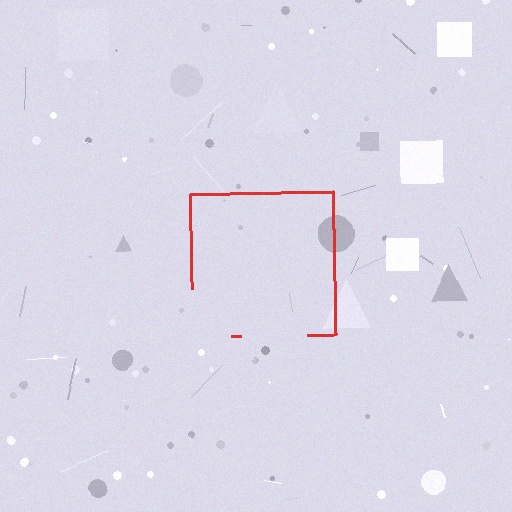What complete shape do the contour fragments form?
The contour fragments form a square.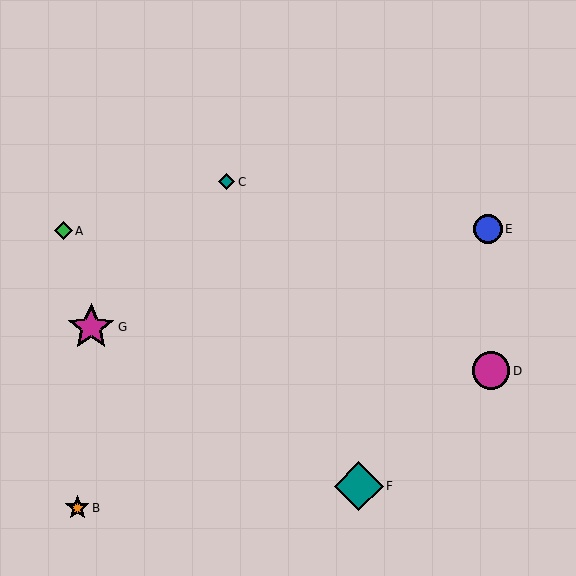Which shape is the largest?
The teal diamond (labeled F) is the largest.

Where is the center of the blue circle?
The center of the blue circle is at (488, 229).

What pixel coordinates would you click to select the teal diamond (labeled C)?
Click at (227, 182) to select the teal diamond C.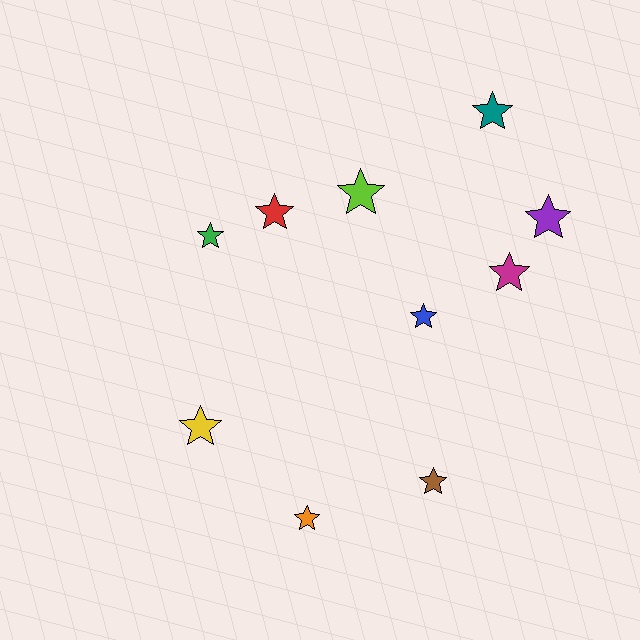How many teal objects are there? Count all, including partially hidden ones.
There is 1 teal object.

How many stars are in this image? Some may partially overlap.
There are 10 stars.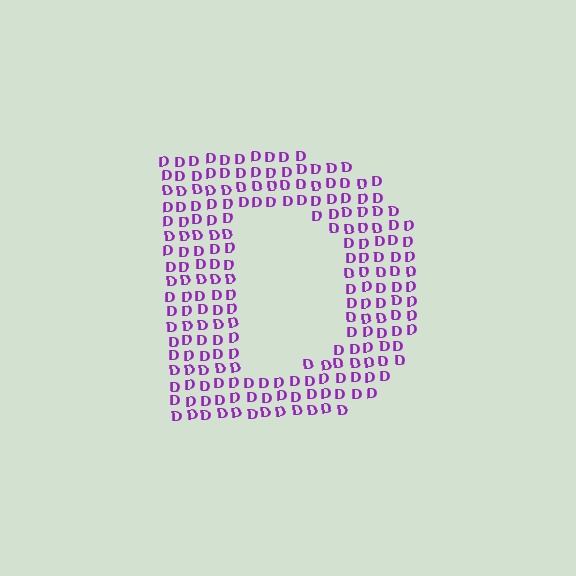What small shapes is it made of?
It is made of small letter D's.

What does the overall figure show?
The overall figure shows the letter D.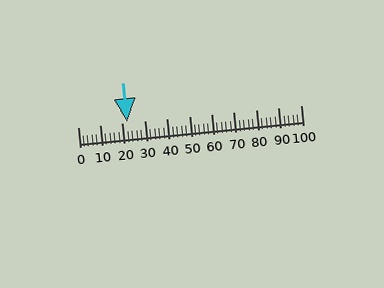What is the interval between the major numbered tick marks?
The major tick marks are spaced 10 units apart.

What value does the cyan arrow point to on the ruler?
The cyan arrow points to approximately 22.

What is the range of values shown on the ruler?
The ruler shows values from 0 to 100.